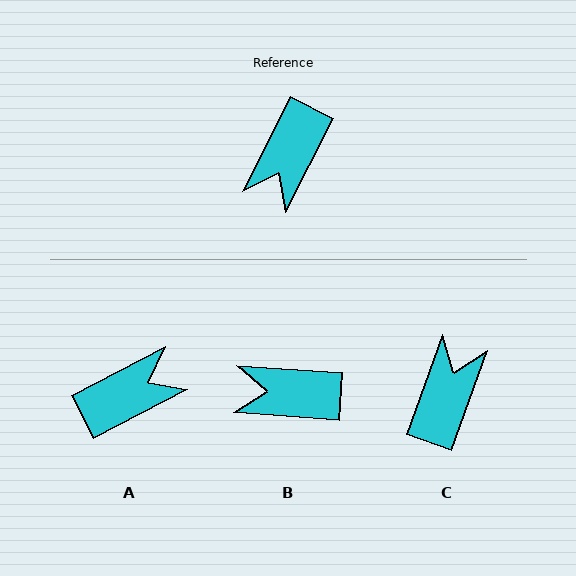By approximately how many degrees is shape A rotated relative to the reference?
Approximately 145 degrees counter-clockwise.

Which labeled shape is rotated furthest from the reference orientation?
C, about 173 degrees away.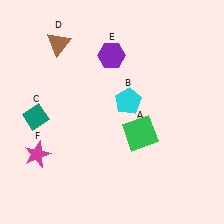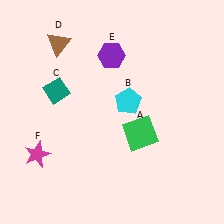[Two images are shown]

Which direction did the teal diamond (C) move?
The teal diamond (C) moved up.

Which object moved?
The teal diamond (C) moved up.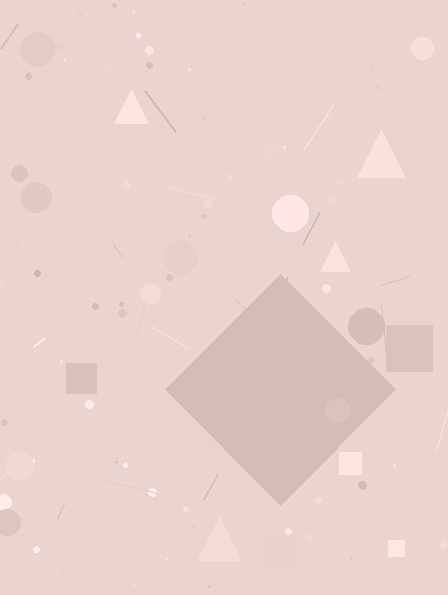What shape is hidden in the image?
A diamond is hidden in the image.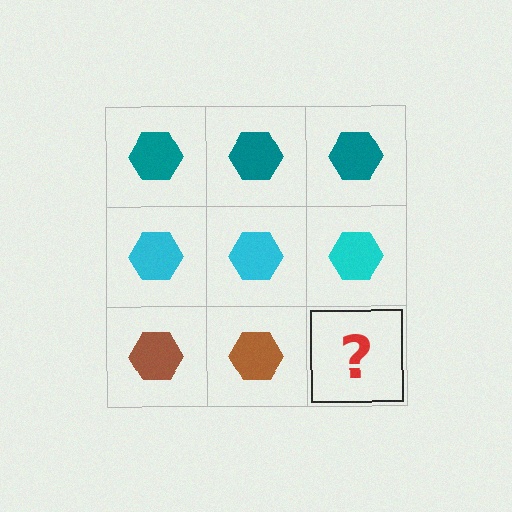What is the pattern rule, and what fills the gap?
The rule is that each row has a consistent color. The gap should be filled with a brown hexagon.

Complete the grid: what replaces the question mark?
The question mark should be replaced with a brown hexagon.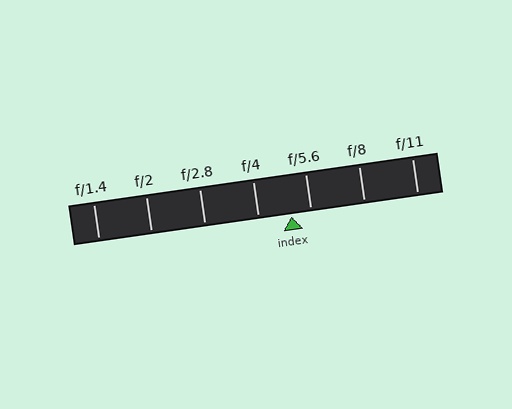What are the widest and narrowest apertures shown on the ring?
The widest aperture shown is f/1.4 and the narrowest is f/11.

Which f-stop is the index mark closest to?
The index mark is closest to f/5.6.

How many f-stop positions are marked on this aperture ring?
There are 7 f-stop positions marked.